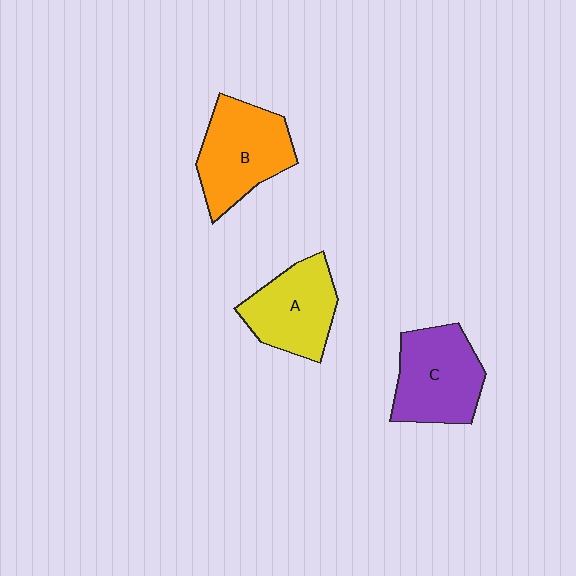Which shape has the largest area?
Shape B (orange).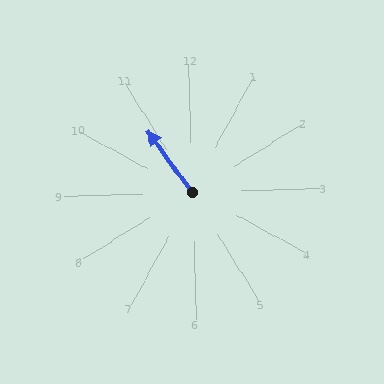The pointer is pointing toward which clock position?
Roughly 11 o'clock.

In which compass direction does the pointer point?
Northwest.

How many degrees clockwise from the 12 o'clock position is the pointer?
Approximately 326 degrees.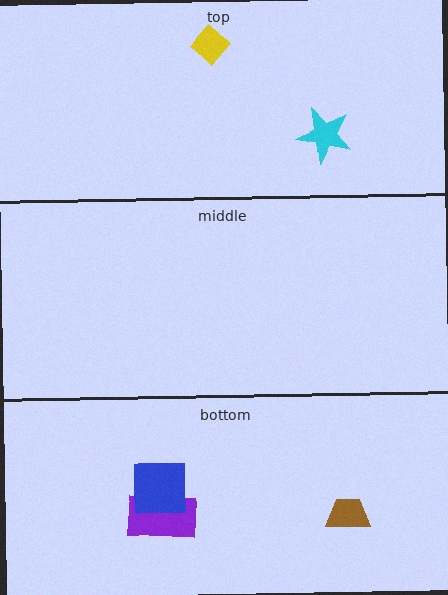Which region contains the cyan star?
The top region.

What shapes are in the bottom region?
The purple rectangle, the blue square, the brown trapezoid.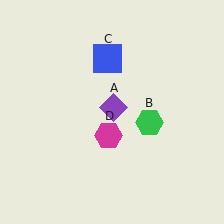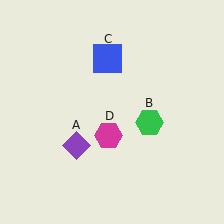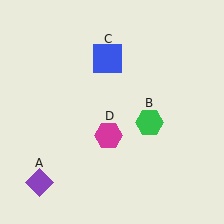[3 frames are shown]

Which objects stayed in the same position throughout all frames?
Green hexagon (object B) and blue square (object C) and magenta hexagon (object D) remained stationary.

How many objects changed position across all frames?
1 object changed position: purple diamond (object A).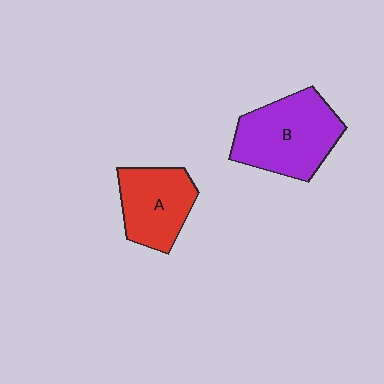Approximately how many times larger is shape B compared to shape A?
Approximately 1.3 times.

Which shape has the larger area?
Shape B (purple).